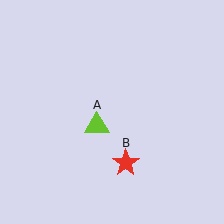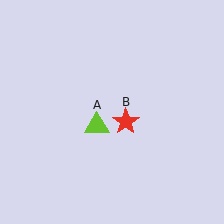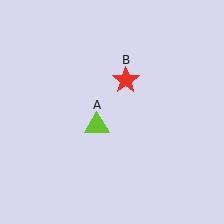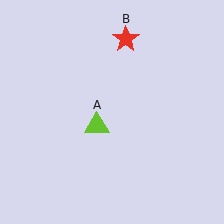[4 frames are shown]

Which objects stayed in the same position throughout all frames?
Lime triangle (object A) remained stationary.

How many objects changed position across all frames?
1 object changed position: red star (object B).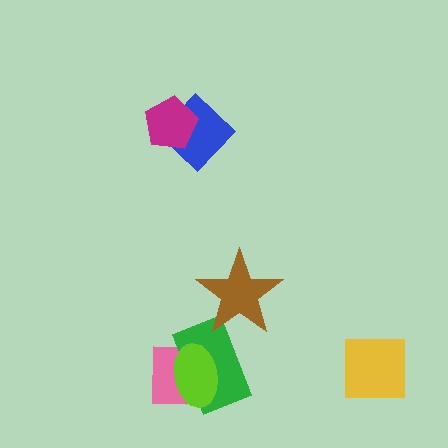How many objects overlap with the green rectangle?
3 objects overlap with the green rectangle.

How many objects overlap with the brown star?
1 object overlaps with the brown star.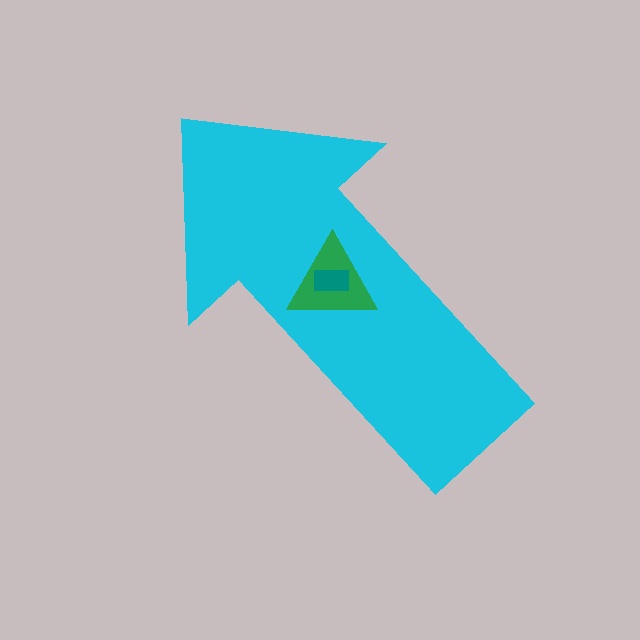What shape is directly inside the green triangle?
The teal rectangle.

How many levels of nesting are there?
3.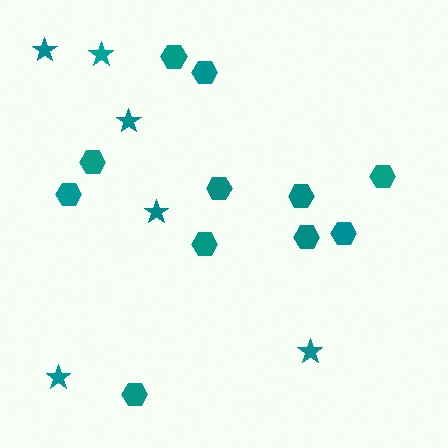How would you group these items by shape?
There are 2 groups: one group of hexagons (11) and one group of stars (6).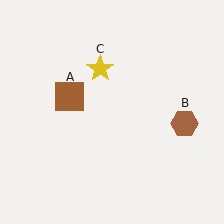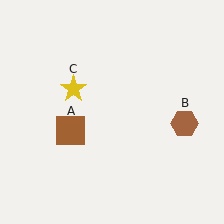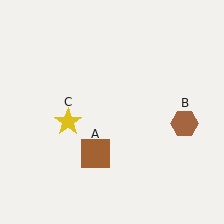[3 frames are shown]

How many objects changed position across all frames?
2 objects changed position: brown square (object A), yellow star (object C).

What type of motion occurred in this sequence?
The brown square (object A), yellow star (object C) rotated counterclockwise around the center of the scene.